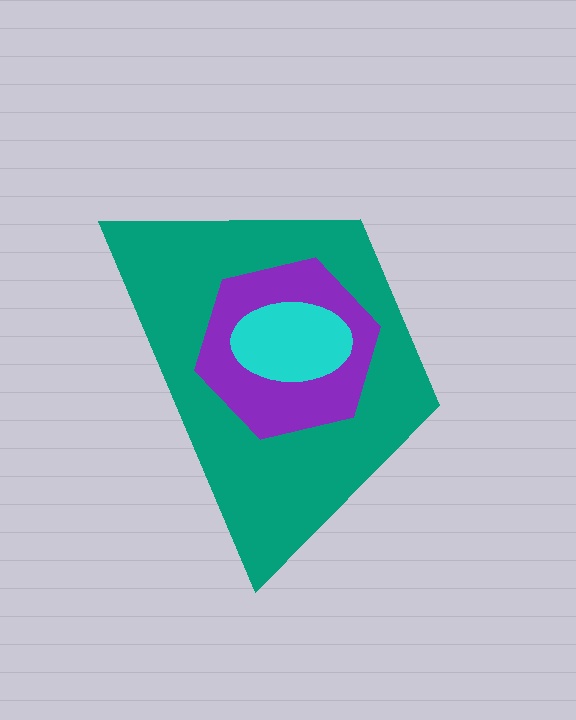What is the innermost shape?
The cyan ellipse.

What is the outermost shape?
The teal trapezoid.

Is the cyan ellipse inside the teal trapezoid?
Yes.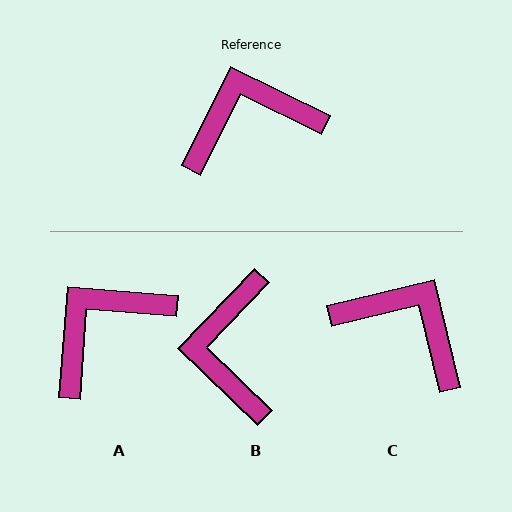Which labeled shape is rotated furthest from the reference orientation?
B, about 72 degrees away.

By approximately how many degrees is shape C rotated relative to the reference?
Approximately 50 degrees clockwise.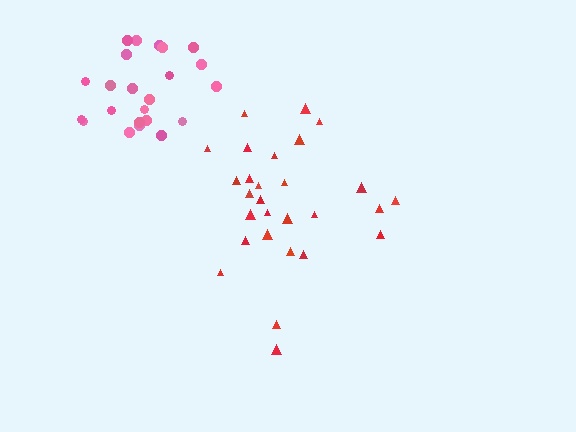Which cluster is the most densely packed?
Pink.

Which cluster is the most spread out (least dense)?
Red.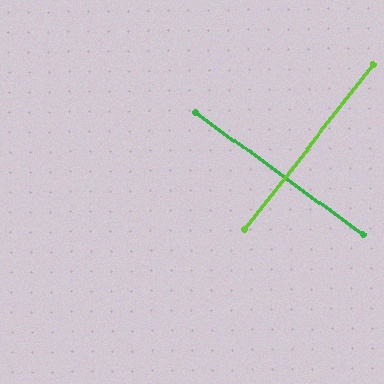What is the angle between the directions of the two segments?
Approximately 88 degrees.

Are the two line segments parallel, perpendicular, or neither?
Perpendicular — they meet at approximately 88°.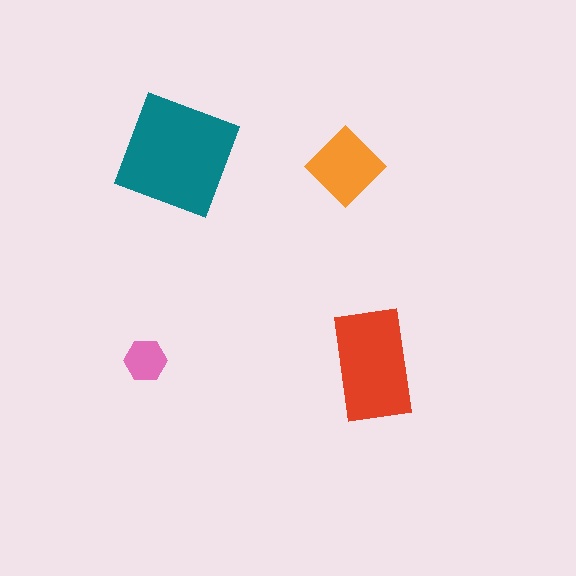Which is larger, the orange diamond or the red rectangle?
The red rectangle.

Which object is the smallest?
The pink hexagon.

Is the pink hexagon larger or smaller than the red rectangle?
Smaller.